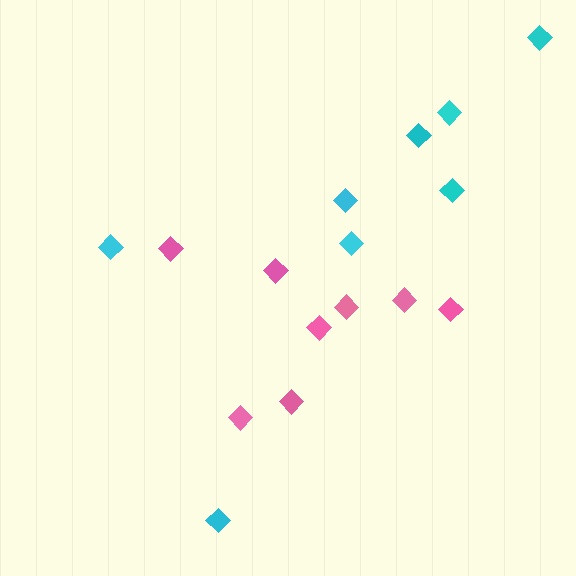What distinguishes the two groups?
There are 2 groups: one group of pink diamonds (8) and one group of cyan diamonds (8).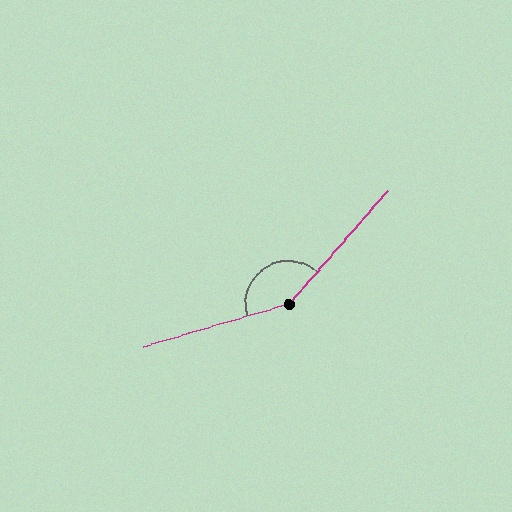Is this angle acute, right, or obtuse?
It is obtuse.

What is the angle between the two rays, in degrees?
Approximately 148 degrees.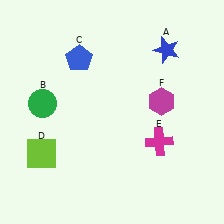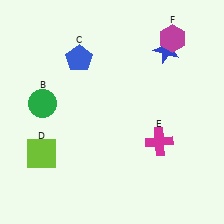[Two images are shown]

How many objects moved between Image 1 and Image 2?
1 object moved between the two images.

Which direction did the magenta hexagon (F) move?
The magenta hexagon (F) moved up.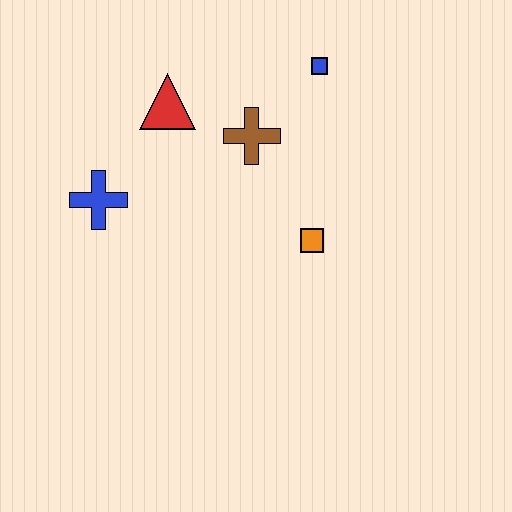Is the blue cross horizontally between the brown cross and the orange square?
No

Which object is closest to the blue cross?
The red triangle is closest to the blue cross.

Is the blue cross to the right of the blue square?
No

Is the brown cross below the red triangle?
Yes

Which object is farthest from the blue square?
The blue cross is farthest from the blue square.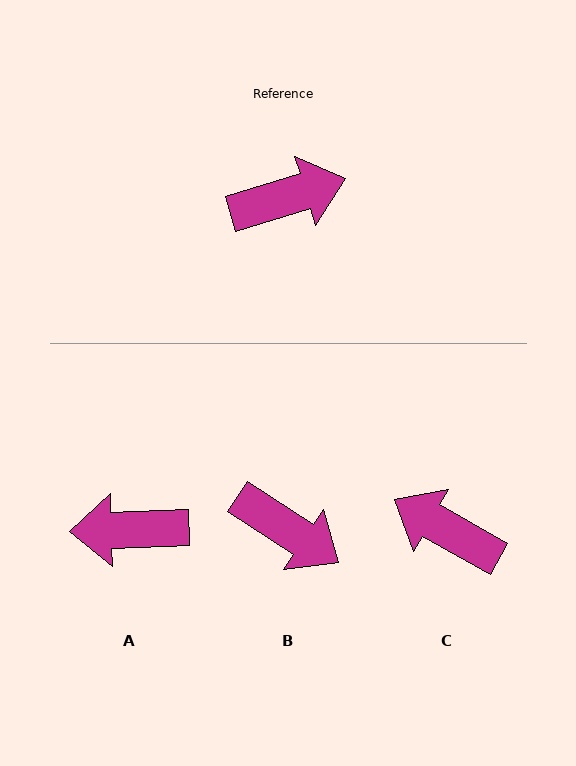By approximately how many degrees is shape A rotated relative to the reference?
Approximately 165 degrees counter-clockwise.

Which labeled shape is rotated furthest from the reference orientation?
A, about 165 degrees away.